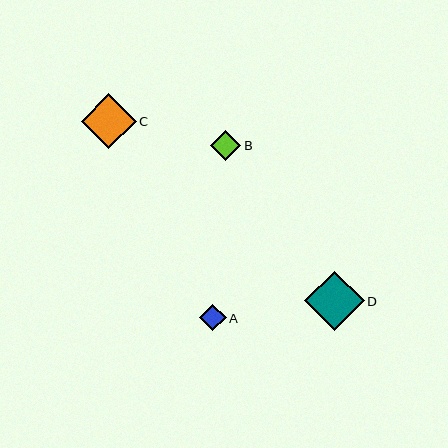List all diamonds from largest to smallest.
From largest to smallest: D, C, B, A.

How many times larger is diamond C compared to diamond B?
Diamond C is approximately 1.8 times the size of diamond B.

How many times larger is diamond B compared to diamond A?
Diamond B is approximately 1.1 times the size of diamond A.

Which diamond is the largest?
Diamond D is the largest with a size of approximately 60 pixels.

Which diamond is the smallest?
Diamond A is the smallest with a size of approximately 27 pixels.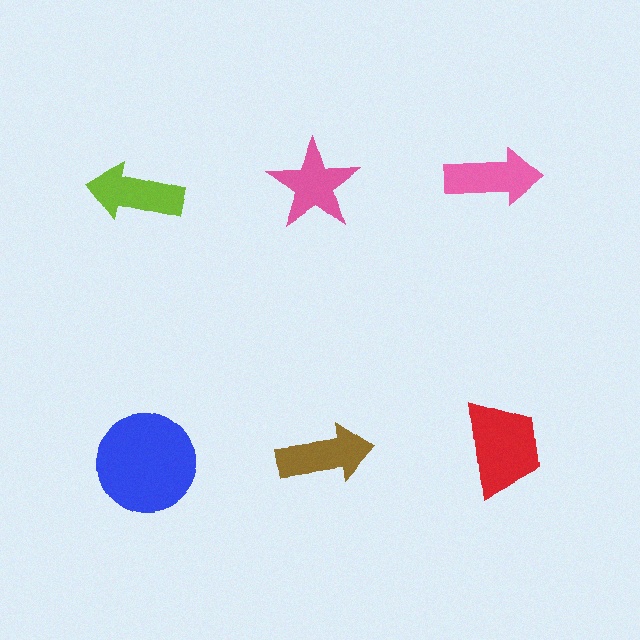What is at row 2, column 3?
A red trapezoid.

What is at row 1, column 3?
A pink arrow.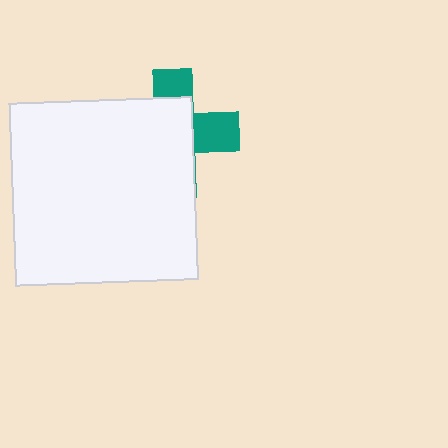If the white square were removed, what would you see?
You would see the complete teal cross.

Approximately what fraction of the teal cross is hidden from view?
Roughly 66% of the teal cross is hidden behind the white square.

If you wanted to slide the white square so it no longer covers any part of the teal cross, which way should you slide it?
Slide it left — that is the most direct way to separate the two shapes.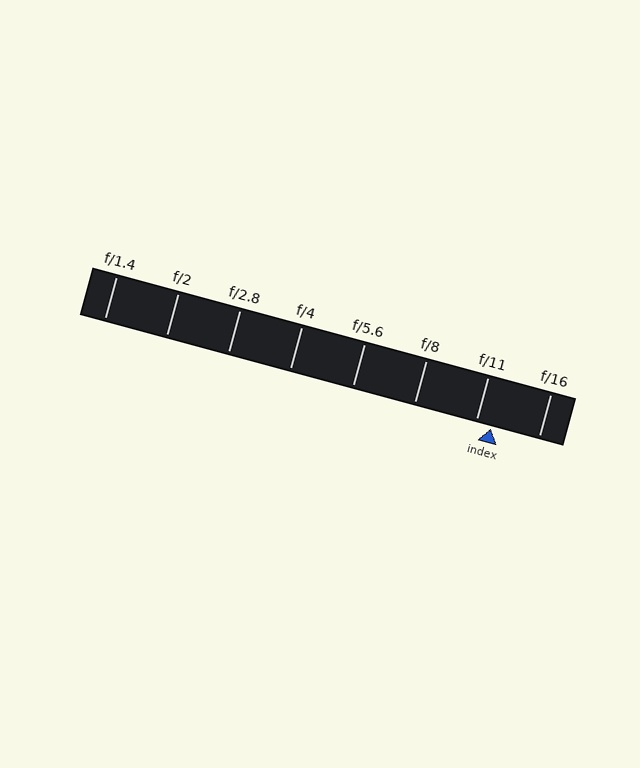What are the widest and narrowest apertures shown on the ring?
The widest aperture shown is f/1.4 and the narrowest is f/16.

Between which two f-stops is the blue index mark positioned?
The index mark is between f/11 and f/16.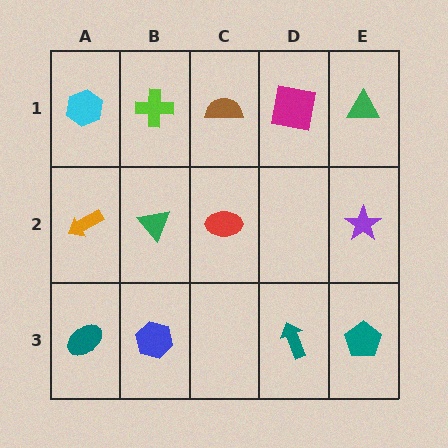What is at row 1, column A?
A cyan hexagon.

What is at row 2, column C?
A red ellipse.